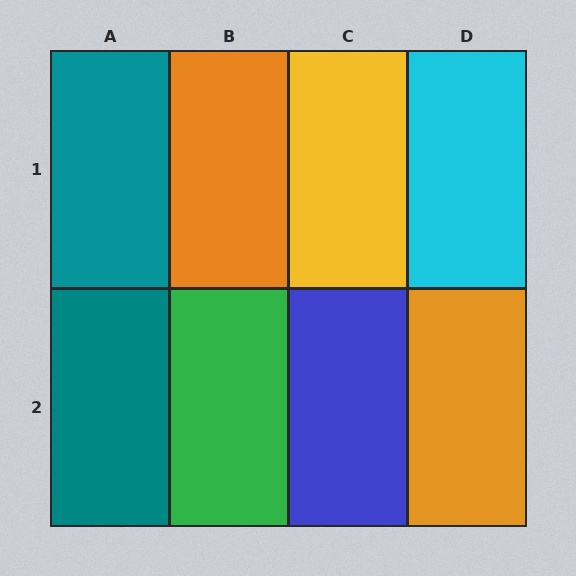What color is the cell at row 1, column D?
Cyan.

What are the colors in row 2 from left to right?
Teal, green, blue, orange.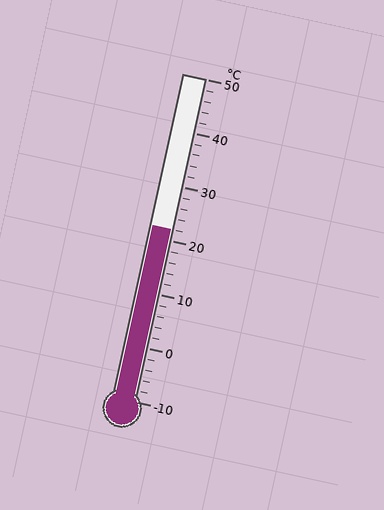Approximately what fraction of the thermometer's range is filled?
The thermometer is filled to approximately 55% of its range.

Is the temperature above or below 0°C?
The temperature is above 0°C.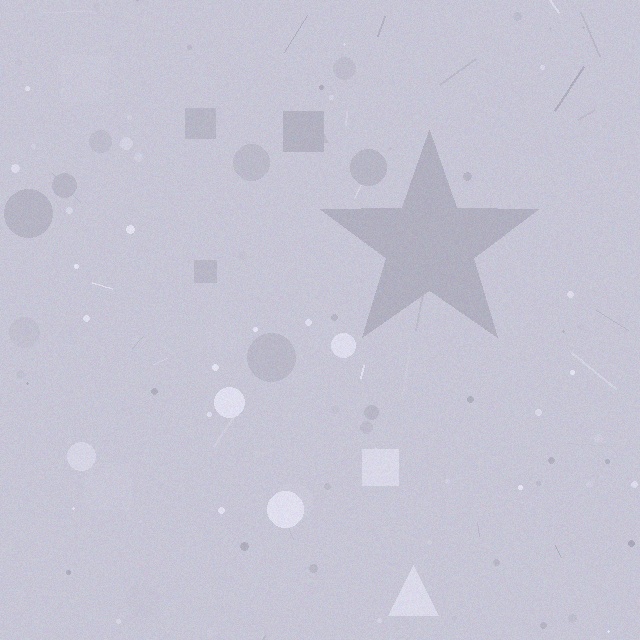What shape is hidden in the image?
A star is hidden in the image.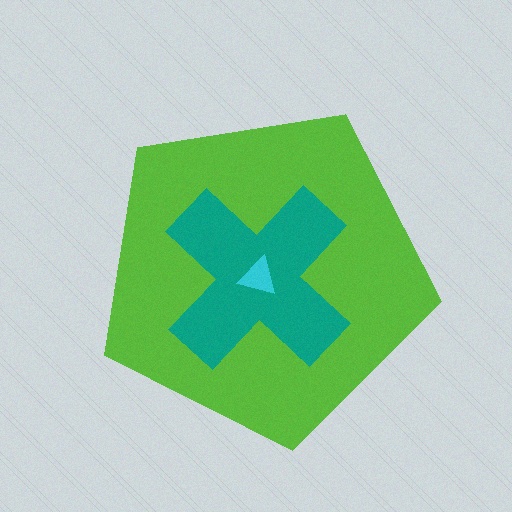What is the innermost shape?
The cyan triangle.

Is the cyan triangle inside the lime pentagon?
Yes.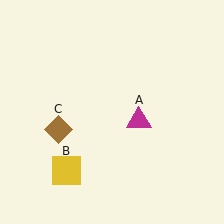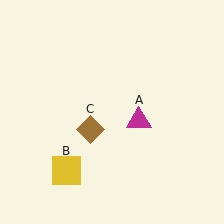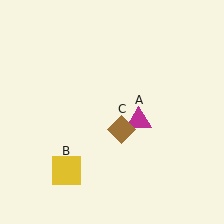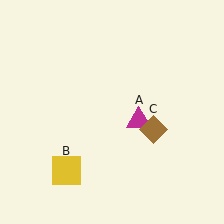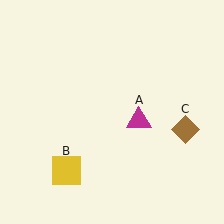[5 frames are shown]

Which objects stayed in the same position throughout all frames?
Magenta triangle (object A) and yellow square (object B) remained stationary.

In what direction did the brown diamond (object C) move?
The brown diamond (object C) moved right.